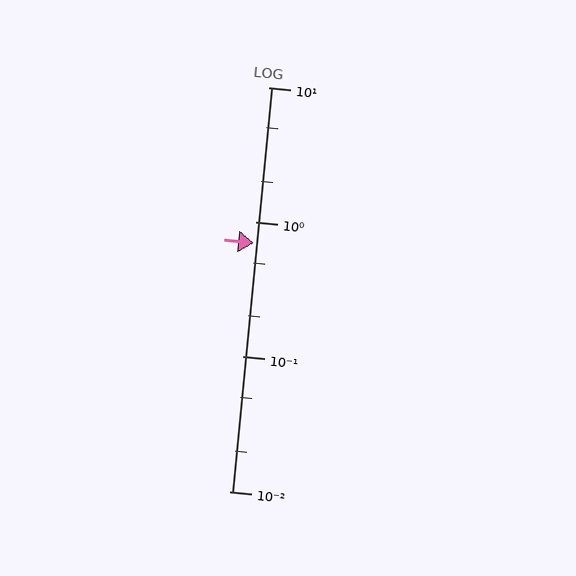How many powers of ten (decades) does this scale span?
The scale spans 3 decades, from 0.01 to 10.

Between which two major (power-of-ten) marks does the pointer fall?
The pointer is between 0.1 and 1.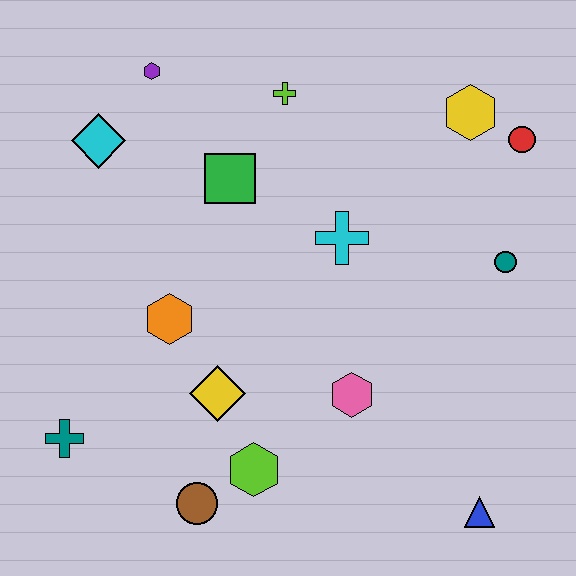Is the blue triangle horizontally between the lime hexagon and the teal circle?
Yes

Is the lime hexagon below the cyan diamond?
Yes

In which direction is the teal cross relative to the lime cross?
The teal cross is below the lime cross.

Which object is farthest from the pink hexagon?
The purple hexagon is farthest from the pink hexagon.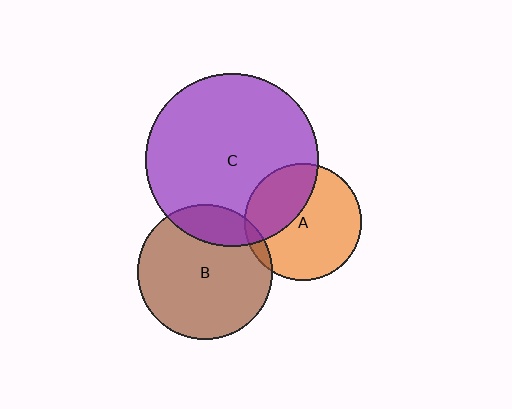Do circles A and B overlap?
Yes.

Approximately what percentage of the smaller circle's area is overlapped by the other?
Approximately 5%.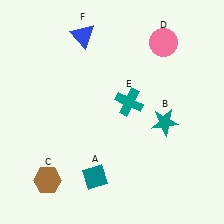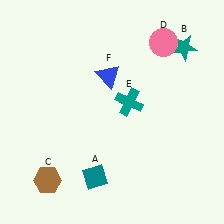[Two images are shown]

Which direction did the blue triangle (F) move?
The blue triangle (F) moved down.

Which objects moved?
The objects that moved are: the teal star (B), the blue triangle (F).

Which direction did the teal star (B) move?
The teal star (B) moved up.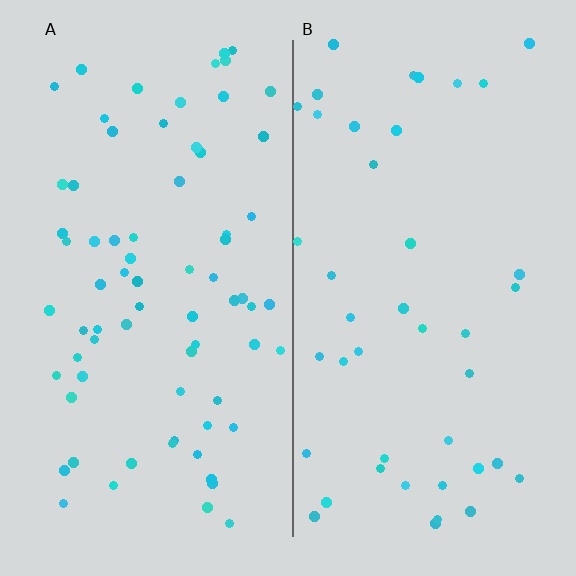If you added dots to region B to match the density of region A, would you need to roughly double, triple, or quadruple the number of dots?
Approximately double.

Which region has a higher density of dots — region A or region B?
A (the left).